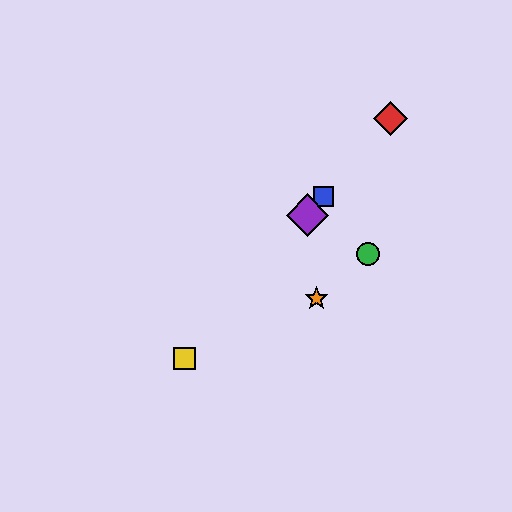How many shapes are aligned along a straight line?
4 shapes (the red diamond, the blue square, the yellow square, the purple diamond) are aligned along a straight line.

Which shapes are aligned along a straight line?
The red diamond, the blue square, the yellow square, the purple diamond are aligned along a straight line.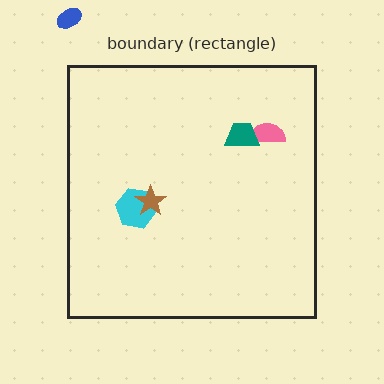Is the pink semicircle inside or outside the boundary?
Inside.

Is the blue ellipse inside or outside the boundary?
Outside.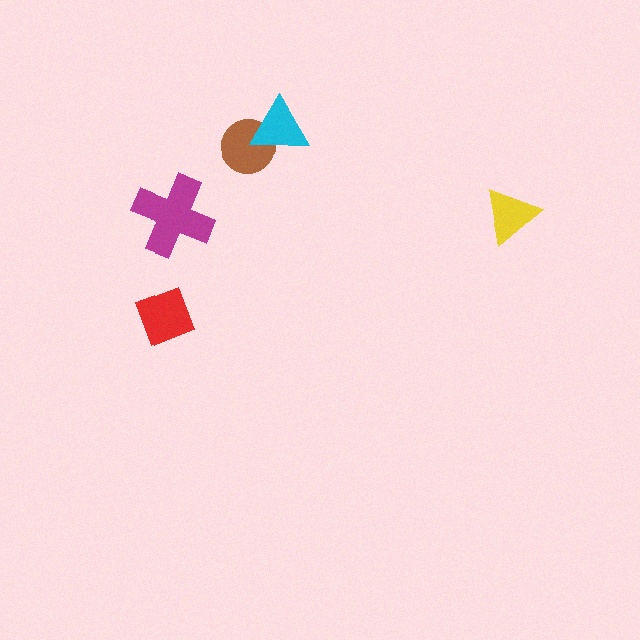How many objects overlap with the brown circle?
1 object overlaps with the brown circle.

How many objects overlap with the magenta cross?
0 objects overlap with the magenta cross.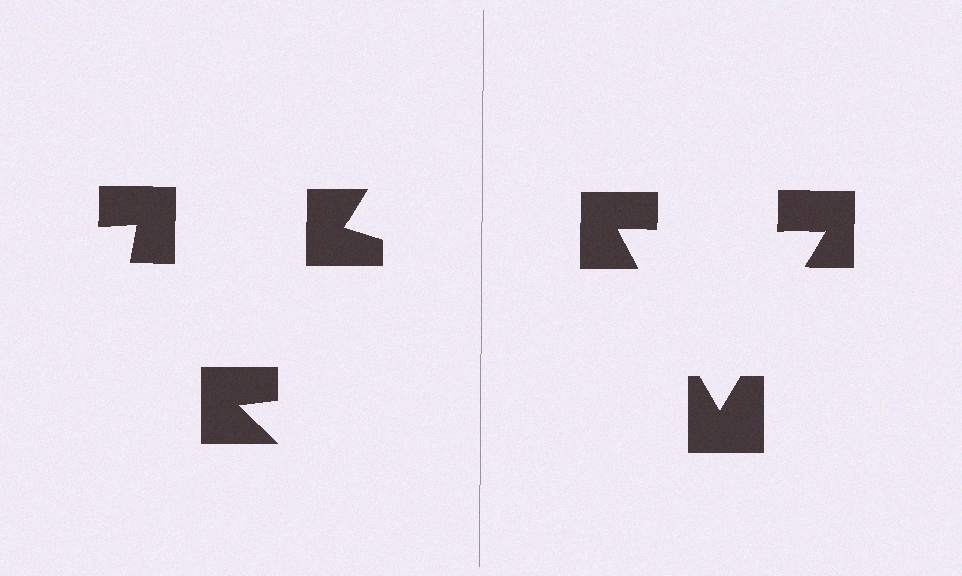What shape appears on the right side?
An illusory triangle.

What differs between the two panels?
The notched squares are positioned identically on both sides; only the wedge orientations differ. On the right they align to a triangle; on the left they are misaligned.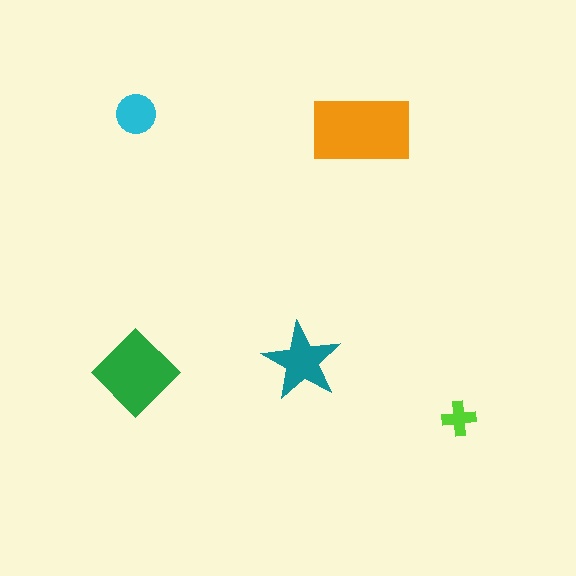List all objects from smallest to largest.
The lime cross, the cyan circle, the teal star, the green diamond, the orange rectangle.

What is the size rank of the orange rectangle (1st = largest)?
1st.